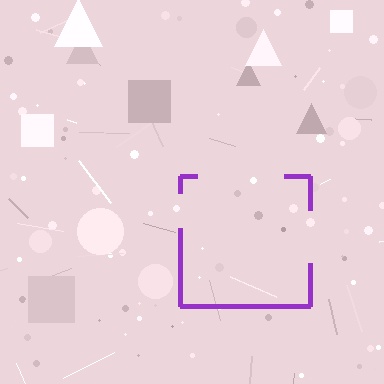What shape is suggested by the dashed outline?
The dashed outline suggests a square.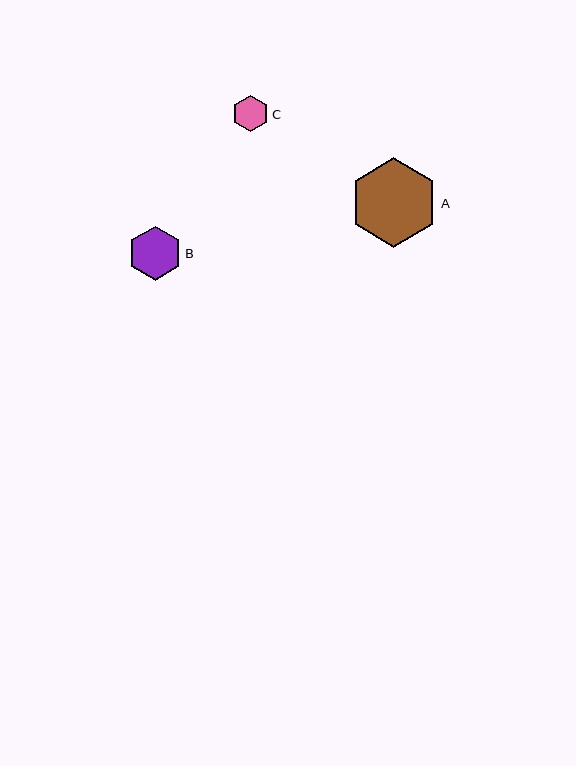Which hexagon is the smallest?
Hexagon C is the smallest with a size of approximately 37 pixels.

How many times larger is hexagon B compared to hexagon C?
Hexagon B is approximately 1.5 times the size of hexagon C.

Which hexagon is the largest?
Hexagon A is the largest with a size of approximately 89 pixels.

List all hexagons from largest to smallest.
From largest to smallest: A, B, C.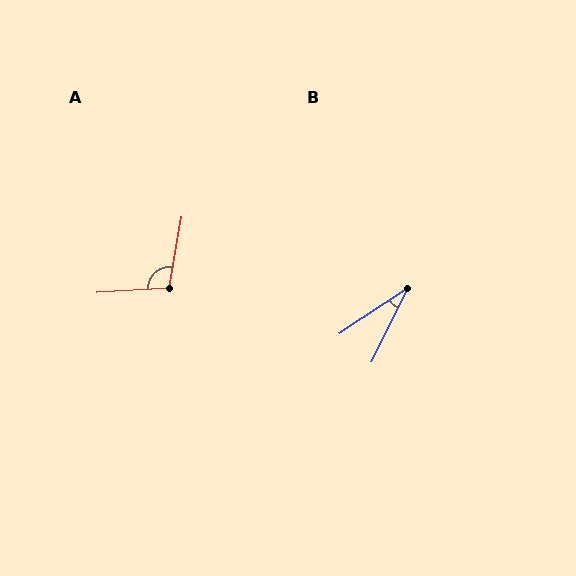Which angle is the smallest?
B, at approximately 30 degrees.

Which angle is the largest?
A, at approximately 104 degrees.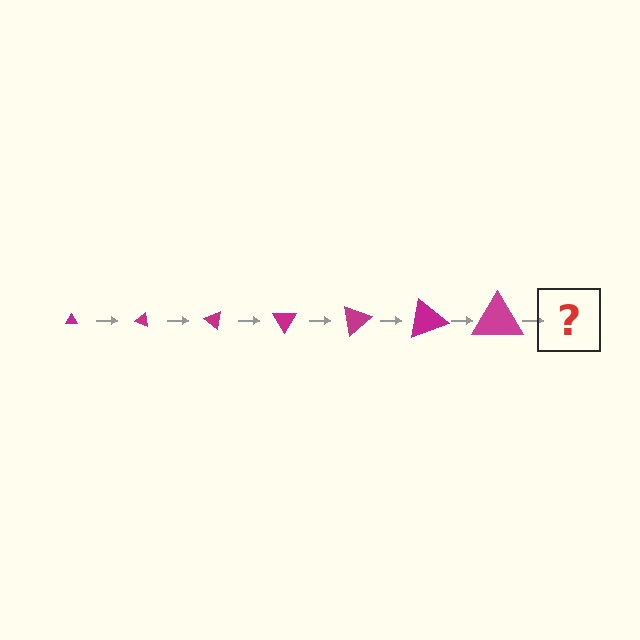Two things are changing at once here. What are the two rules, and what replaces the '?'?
The two rules are that the triangle grows larger each step and it rotates 20 degrees each step. The '?' should be a triangle, larger than the previous one and rotated 140 degrees from the start.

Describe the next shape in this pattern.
It should be a triangle, larger than the previous one and rotated 140 degrees from the start.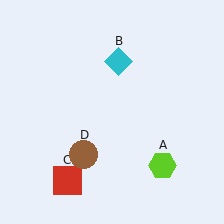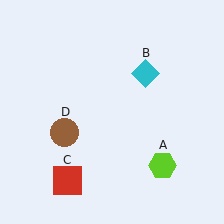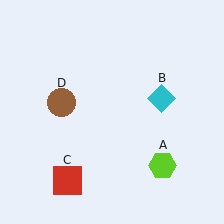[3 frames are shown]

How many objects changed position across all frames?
2 objects changed position: cyan diamond (object B), brown circle (object D).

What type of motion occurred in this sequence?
The cyan diamond (object B), brown circle (object D) rotated clockwise around the center of the scene.